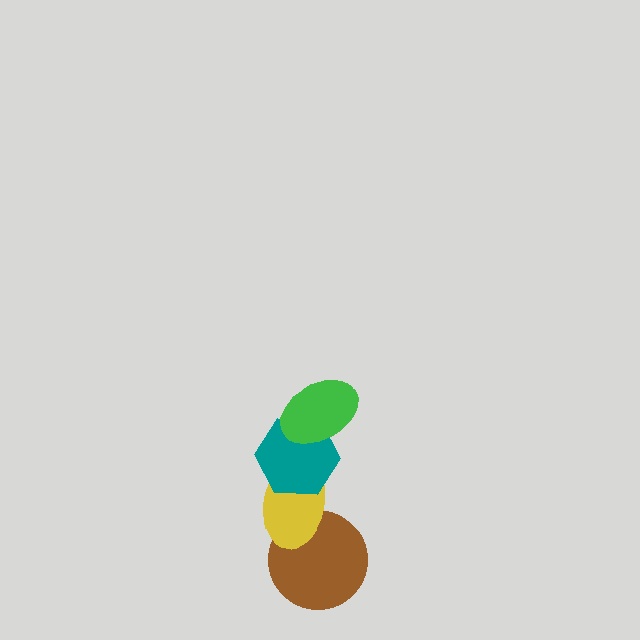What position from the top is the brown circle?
The brown circle is 4th from the top.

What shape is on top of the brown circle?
The yellow ellipse is on top of the brown circle.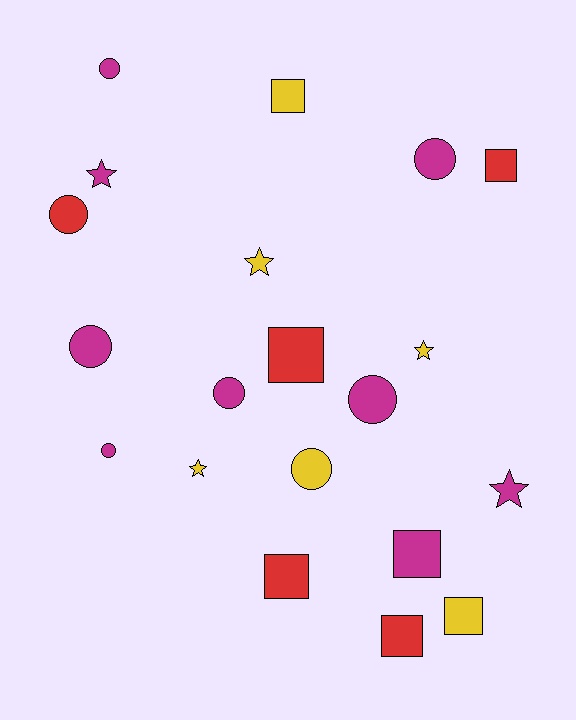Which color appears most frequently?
Magenta, with 9 objects.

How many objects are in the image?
There are 20 objects.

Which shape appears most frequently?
Circle, with 8 objects.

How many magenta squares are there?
There is 1 magenta square.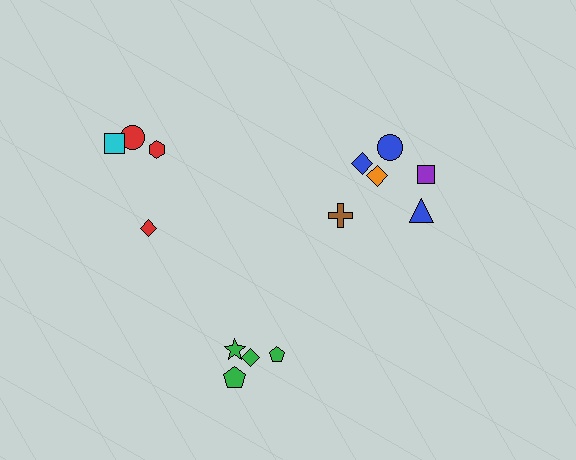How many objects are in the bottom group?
There are 4 objects.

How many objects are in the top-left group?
There are 4 objects.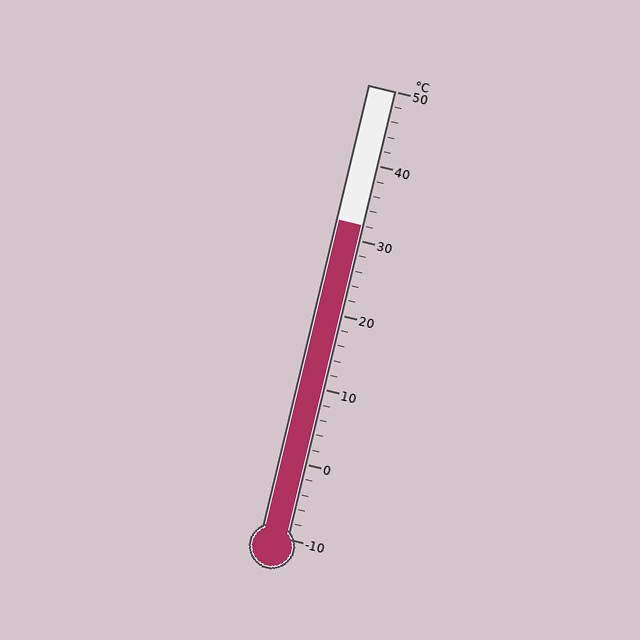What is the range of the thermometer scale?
The thermometer scale ranges from -10°C to 50°C.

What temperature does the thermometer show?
The thermometer shows approximately 32°C.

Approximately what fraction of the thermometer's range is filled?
The thermometer is filled to approximately 70% of its range.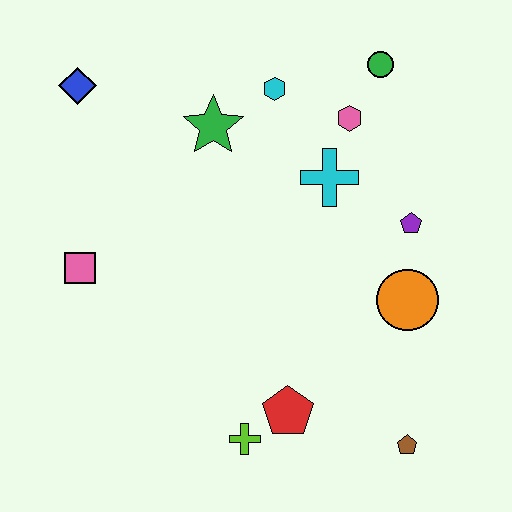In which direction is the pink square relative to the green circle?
The pink square is to the left of the green circle.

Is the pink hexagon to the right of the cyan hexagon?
Yes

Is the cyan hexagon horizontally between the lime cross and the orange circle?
Yes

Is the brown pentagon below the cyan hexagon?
Yes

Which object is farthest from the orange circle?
The blue diamond is farthest from the orange circle.